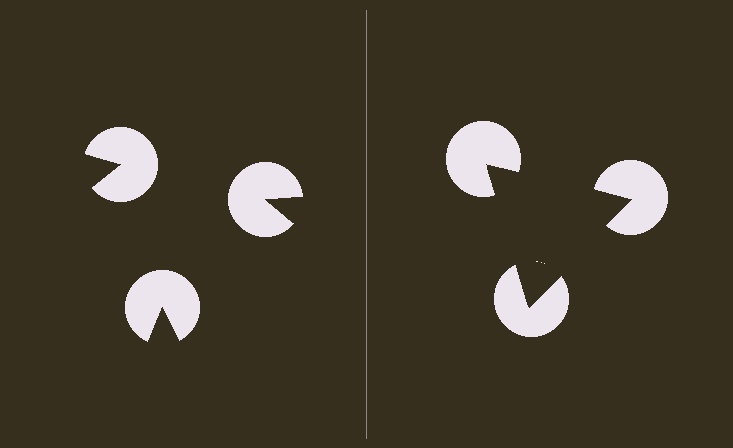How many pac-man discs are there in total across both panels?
6 — 3 on each side.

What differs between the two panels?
The pac-man discs are positioned identically on both sides; only the wedge orientations differ. On the right they align to a triangle; on the left they are misaligned.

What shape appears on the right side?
An illusory triangle.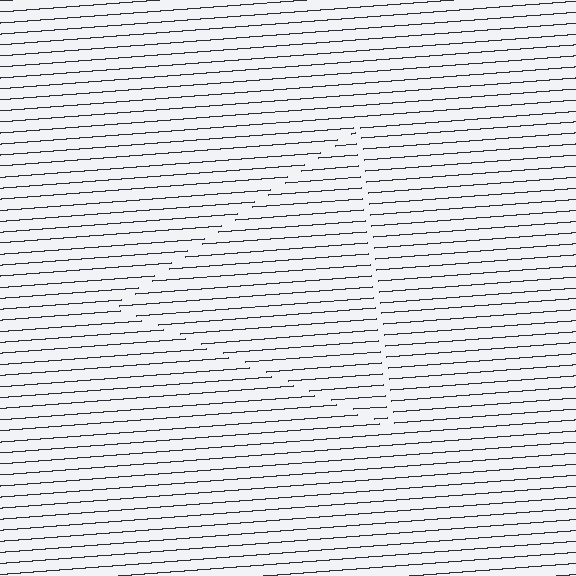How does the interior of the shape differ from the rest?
The interior of the shape contains the same grating, shifted by half a period — the contour is defined by the phase discontinuity where line-ends from the inner and outer gratings abut.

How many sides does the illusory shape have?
3 sides — the line-ends trace a triangle.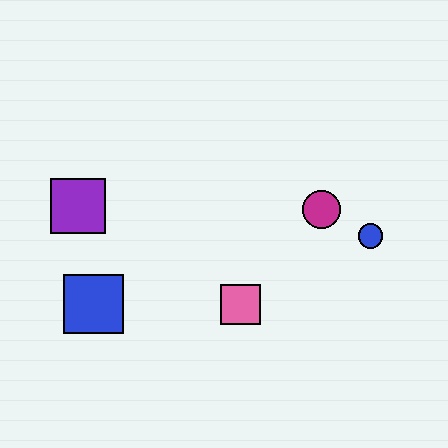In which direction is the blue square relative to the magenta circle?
The blue square is to the left of the magenta circle.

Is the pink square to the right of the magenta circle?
No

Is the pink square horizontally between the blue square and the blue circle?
Yes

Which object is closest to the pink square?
The magenta circle is closest to the pink square.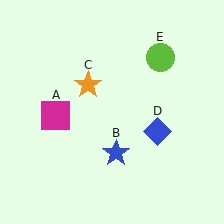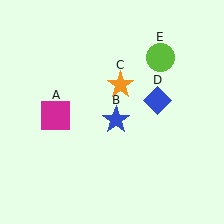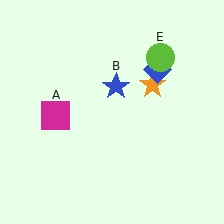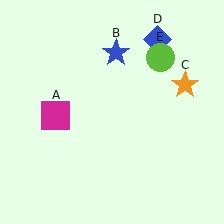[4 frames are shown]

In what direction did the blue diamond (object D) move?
The blue diamond (object D) moved up.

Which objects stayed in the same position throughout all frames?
Magenta square (object A) and lime circle (object E) remained stationary.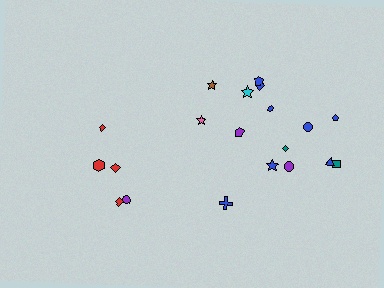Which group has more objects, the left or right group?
The right group.